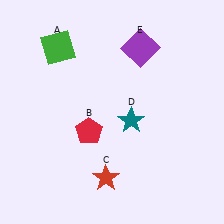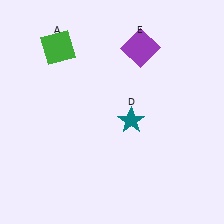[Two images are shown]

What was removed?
The red star (C), the red pentagon (B) were removed in Image 2.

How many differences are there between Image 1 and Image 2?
There are 2 differences between the two images.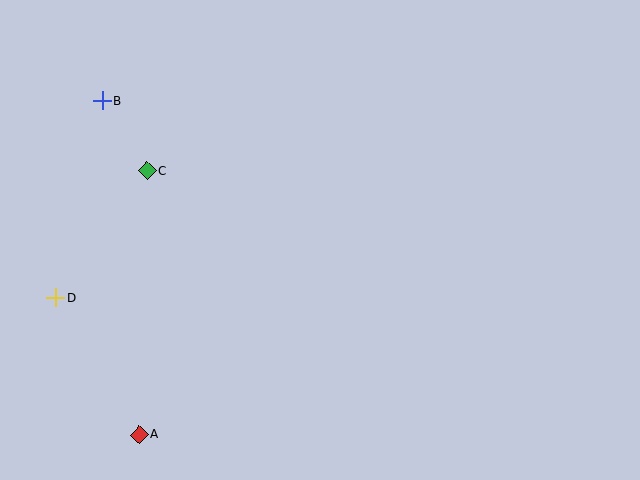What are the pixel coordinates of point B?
Point B is at (102, 101).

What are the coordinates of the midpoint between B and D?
The midpoint between B and D is at (79, 199).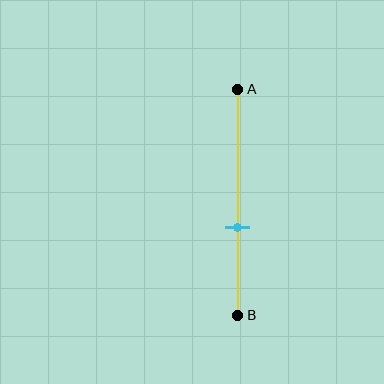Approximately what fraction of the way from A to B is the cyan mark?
The cyan mark is approximately 60% of the way from A to B.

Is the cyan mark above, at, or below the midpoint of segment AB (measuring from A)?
The cyan mark is below the midpoint of segment AB.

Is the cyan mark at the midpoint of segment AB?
No, the mark is at about 60% from A, not at the 50% midpoint.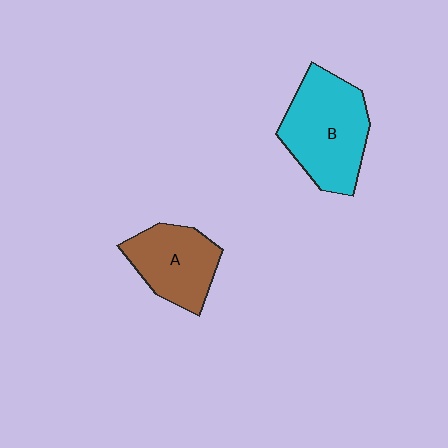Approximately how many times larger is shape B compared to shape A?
Approximately 1.4 times.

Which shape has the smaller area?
Shape A (brown).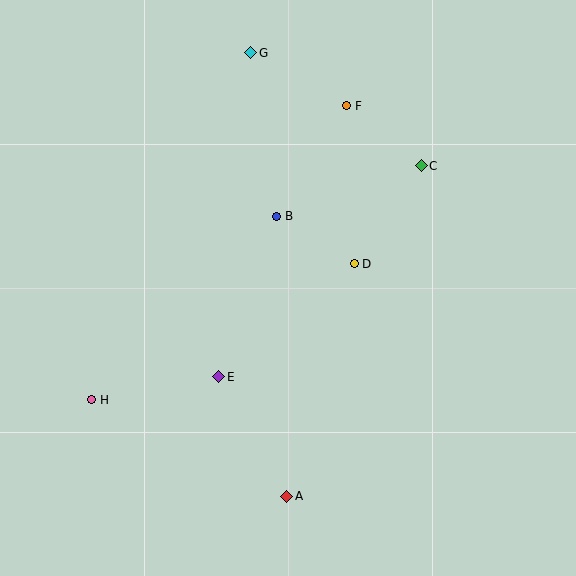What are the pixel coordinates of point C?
Point C is at (421, 166).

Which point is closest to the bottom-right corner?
Point A is closest to the bottom-right corner.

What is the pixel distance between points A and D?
The distance between A and D is 242 pixels.